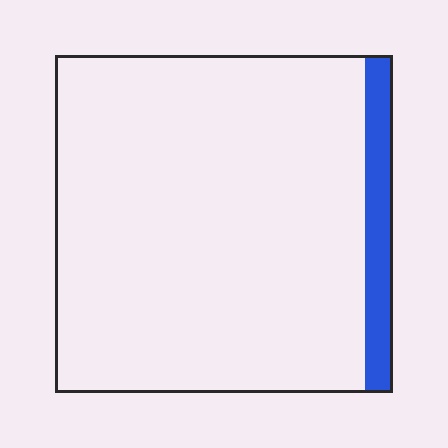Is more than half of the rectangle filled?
No.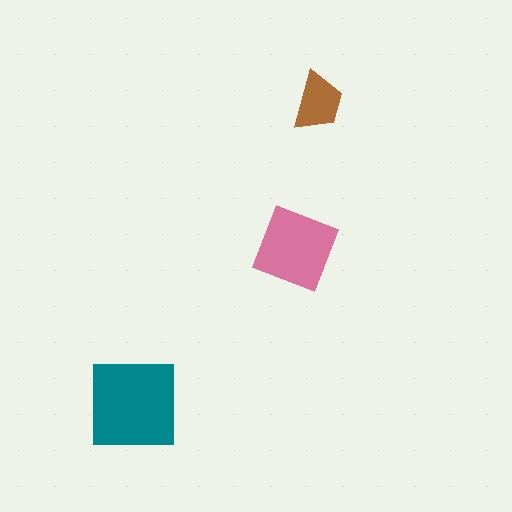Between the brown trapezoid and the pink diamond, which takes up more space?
The pink diamond.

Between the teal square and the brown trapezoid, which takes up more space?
The teal square.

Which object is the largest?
The teal square.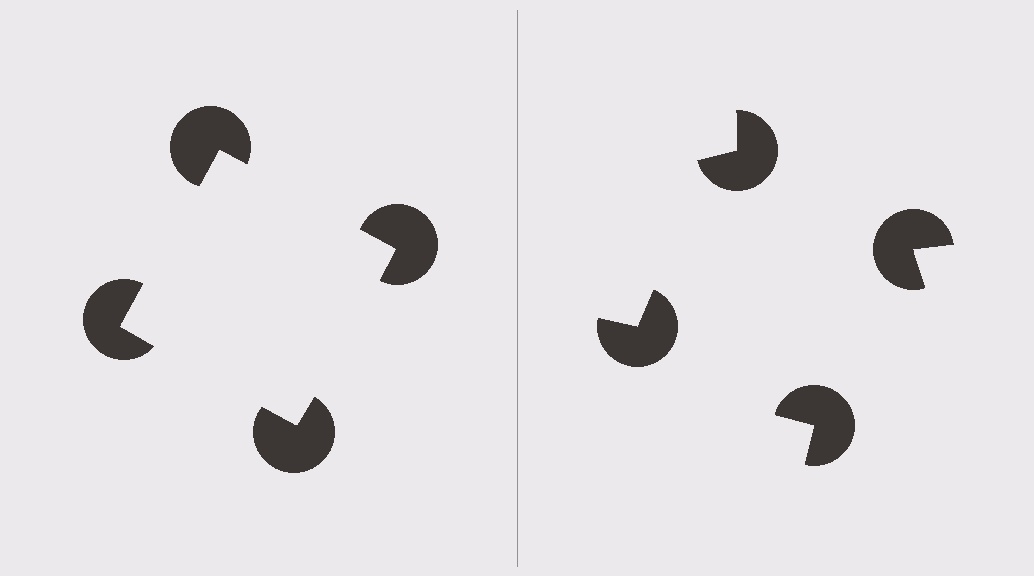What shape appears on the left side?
An illusory square.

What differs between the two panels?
The pac-man discs are positioned identically on both sides; only the wedge orientations differ. On the left they align to a square; on the right they are misaligned.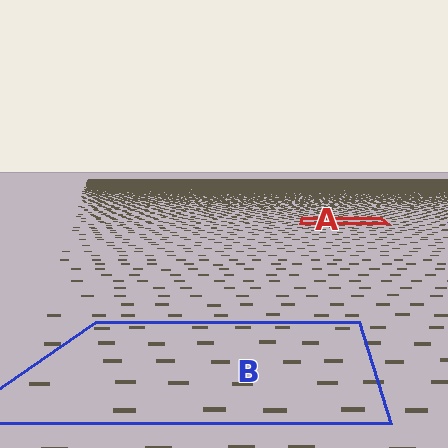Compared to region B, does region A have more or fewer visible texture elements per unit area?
Region A has more texture elements per unit area — they are packed more densely because it is farther away.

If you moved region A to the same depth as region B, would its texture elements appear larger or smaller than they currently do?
They would appear larger. At a closer depth, the same texture elements are projected at a bigger on-screen size.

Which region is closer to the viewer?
Region B is closer. The texture elements there are larger and more spread out.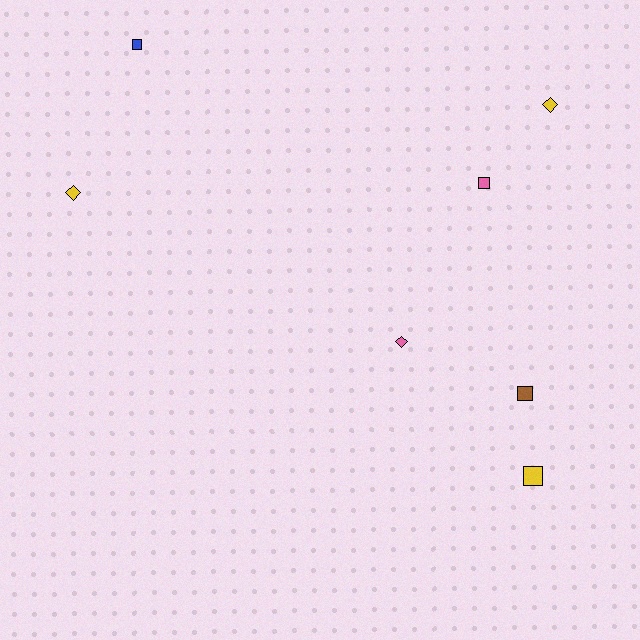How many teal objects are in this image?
There are no teal objects.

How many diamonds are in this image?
There are 3 diamonds.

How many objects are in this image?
There are 7 objects.